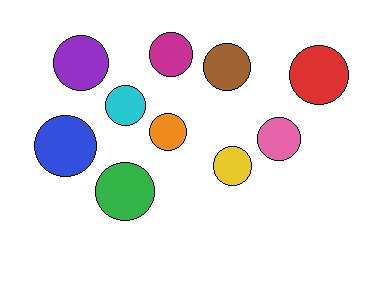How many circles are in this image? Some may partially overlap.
There are 10 circles.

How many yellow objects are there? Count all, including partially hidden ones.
There is 1 yellow object.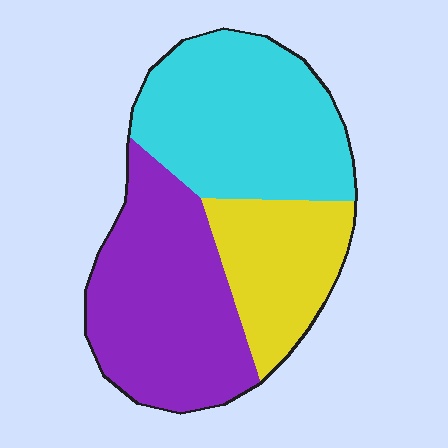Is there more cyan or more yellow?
Cyan.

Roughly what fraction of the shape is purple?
Purple takes up about two fifths (2/5) of the shape.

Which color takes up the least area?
Yellow, at roughly 20%.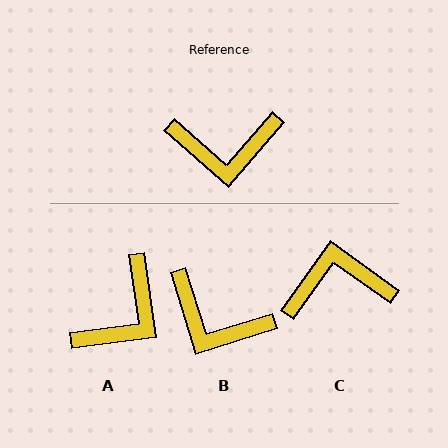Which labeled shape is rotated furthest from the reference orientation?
C, about 175 degrees away.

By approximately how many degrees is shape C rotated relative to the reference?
Approximately 175 degrees clockwise.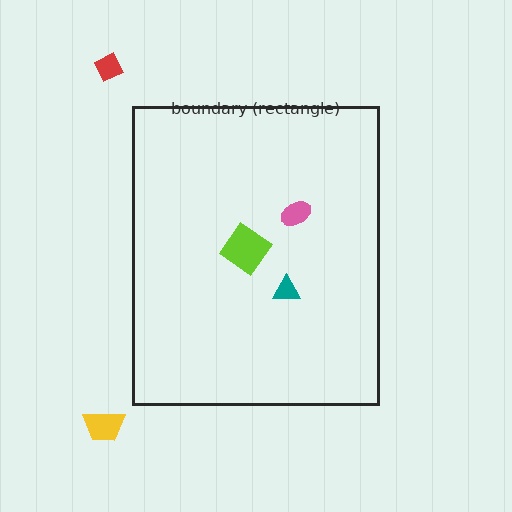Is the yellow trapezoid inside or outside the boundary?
Outside.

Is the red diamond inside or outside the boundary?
Outside.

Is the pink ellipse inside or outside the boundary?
Inside.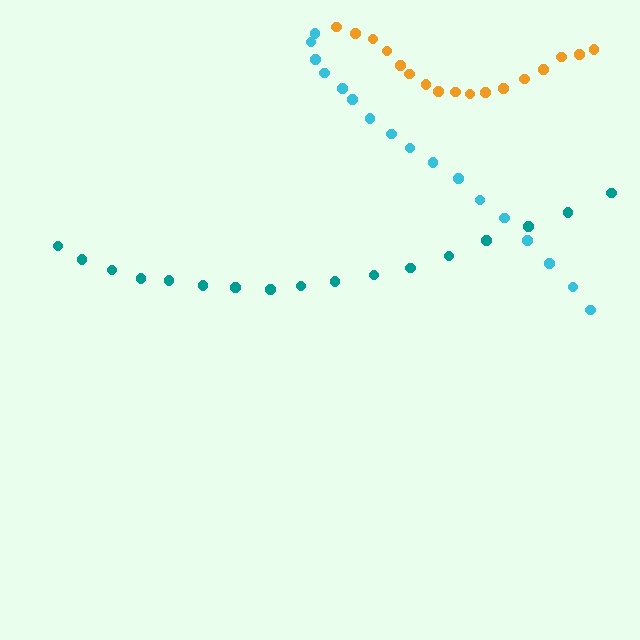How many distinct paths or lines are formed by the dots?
There are 3 distinct paths.